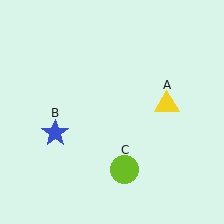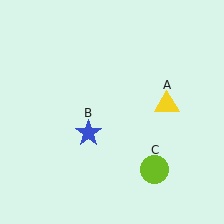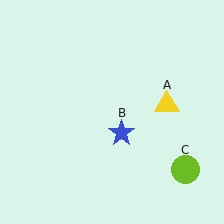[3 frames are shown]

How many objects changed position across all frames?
2 objects changed position: blue star (object B), lime circle (object C).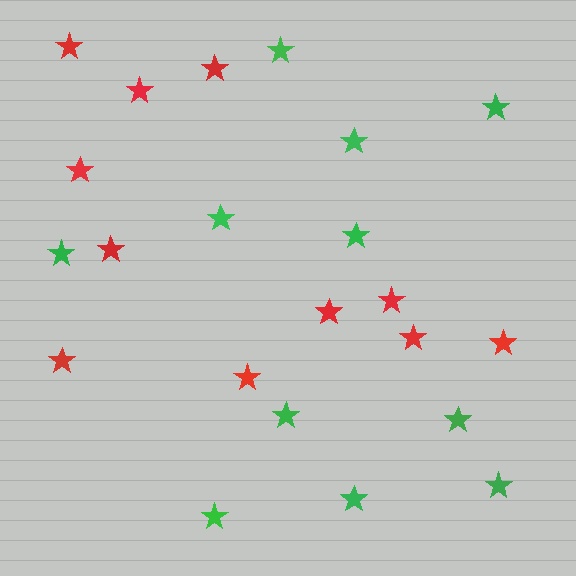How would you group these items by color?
There are 2 groups: one group of red stars (11) and one group of green stars (11).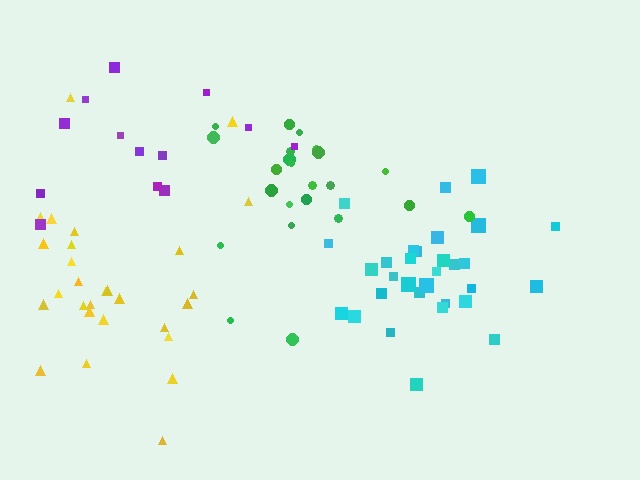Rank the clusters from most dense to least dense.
cyan, green, yellow, purple.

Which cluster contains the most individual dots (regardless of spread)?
Cyan (32).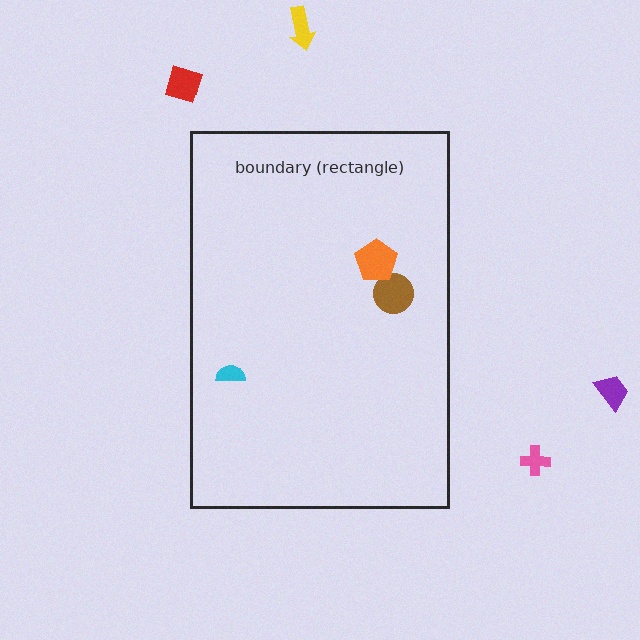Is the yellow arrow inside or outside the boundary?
Outside.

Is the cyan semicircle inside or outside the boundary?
Inside.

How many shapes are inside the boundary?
3 inside, 4 outside.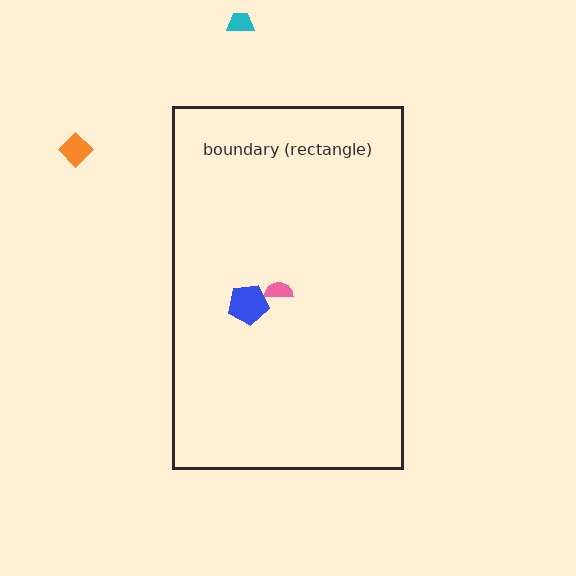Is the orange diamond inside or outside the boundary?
Outside.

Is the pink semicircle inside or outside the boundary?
Inside.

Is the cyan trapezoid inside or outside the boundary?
Outside.